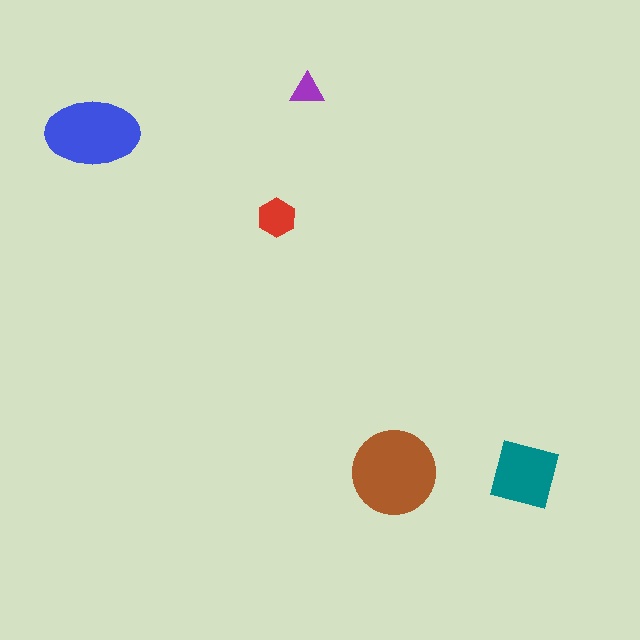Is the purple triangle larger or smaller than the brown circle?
Smaller.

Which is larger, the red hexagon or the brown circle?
The brown circle.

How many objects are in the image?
There are 5 objects in the image.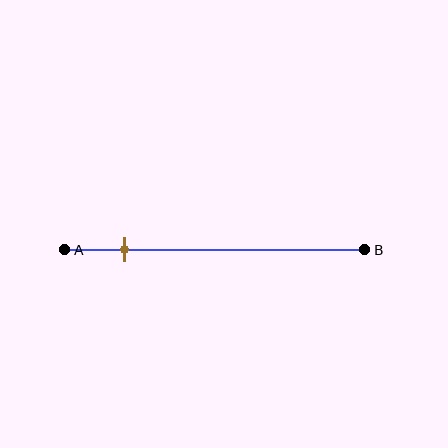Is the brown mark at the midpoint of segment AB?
No, the mark is at about 20% from A, not at the 50% midpoint.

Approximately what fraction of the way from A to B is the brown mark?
The brown mark is approximately 20% of the way from A to B.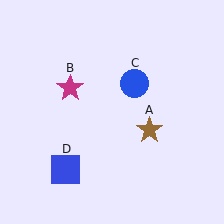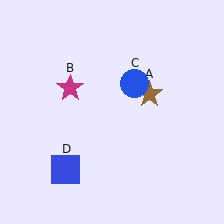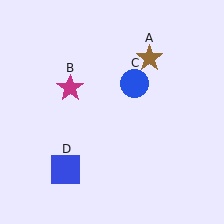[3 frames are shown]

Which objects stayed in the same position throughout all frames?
Magenta star (object B) and blue circle (object C) and blue square (object D) remained stationary.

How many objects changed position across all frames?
1 object changed position: brown star (object A).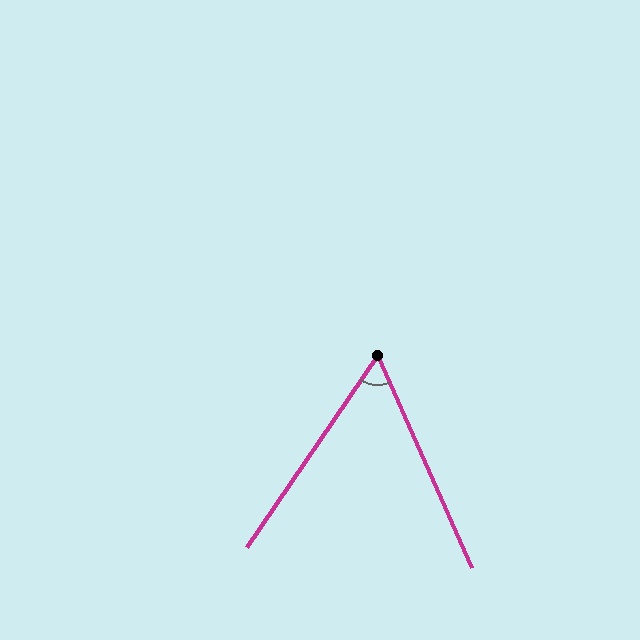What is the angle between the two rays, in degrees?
Approximately 58 degrees.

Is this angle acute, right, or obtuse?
It is acute.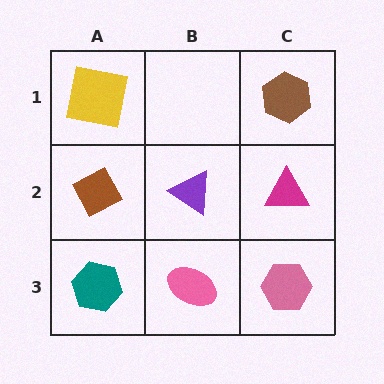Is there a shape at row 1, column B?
No, that cell is empty.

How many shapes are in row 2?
3 shapes.